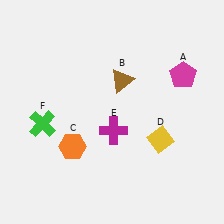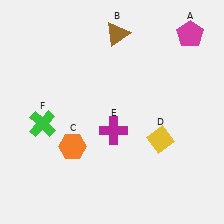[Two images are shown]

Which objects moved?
The objects that moved are: the magenta pentagon (A), the brown triangle (B).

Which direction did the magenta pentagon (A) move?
The magenta pentagon (A) moved up.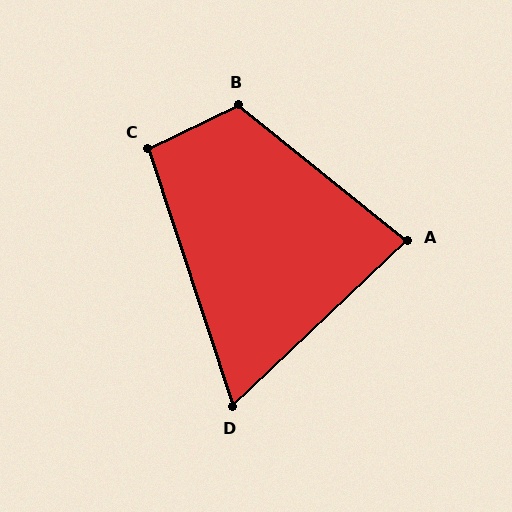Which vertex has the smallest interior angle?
D, at approximately 65 degrees.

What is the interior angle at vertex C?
Approximately 98 degrees (obtuse).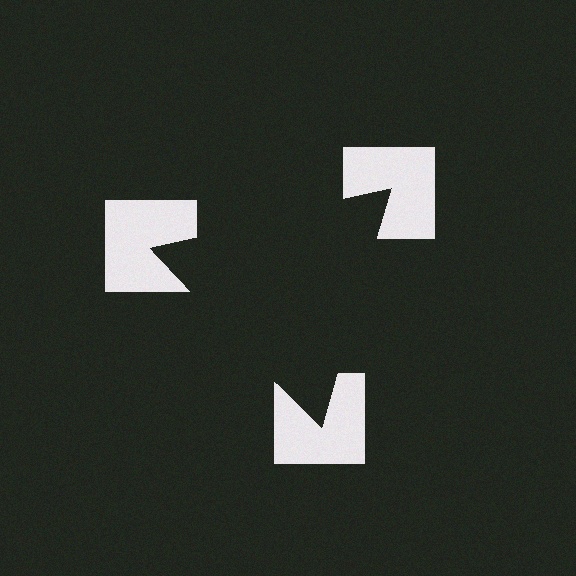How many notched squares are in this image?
There are 3 — one at each vertex of the illusory triangle.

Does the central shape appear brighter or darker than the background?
It typically appears slightly darker than the background, even though no actual brightness change is drawn.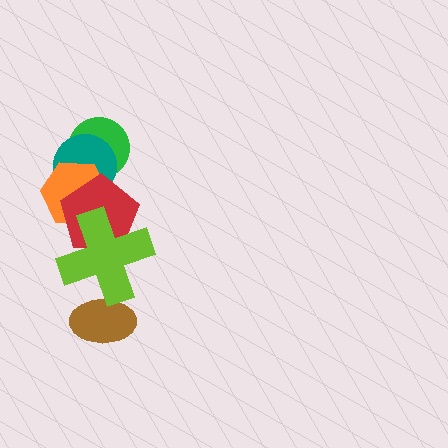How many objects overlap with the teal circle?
3 objects overlap with the teal circle.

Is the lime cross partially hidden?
No, no other shape covers it.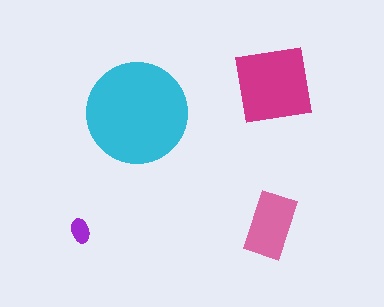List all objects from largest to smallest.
The cyan circle, the magenta square, the pink rectangle, the purple ellipse.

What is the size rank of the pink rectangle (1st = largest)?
3rd.